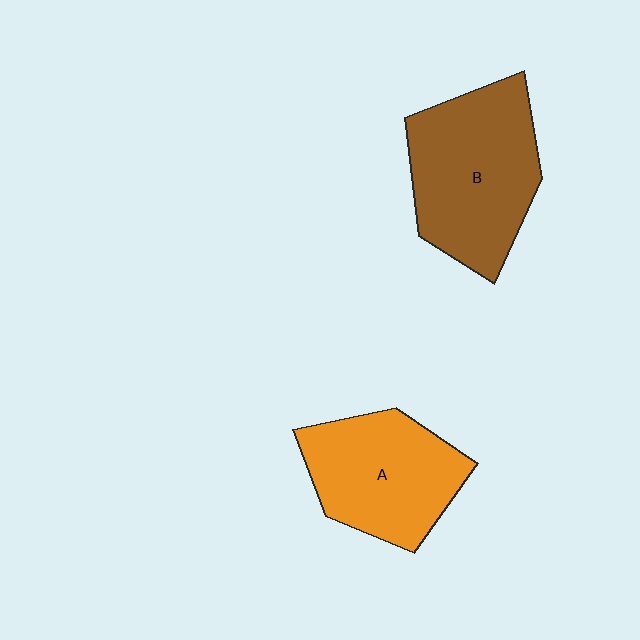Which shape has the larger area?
Shape B (brown).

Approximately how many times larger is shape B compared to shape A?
Approximately 1.2 times.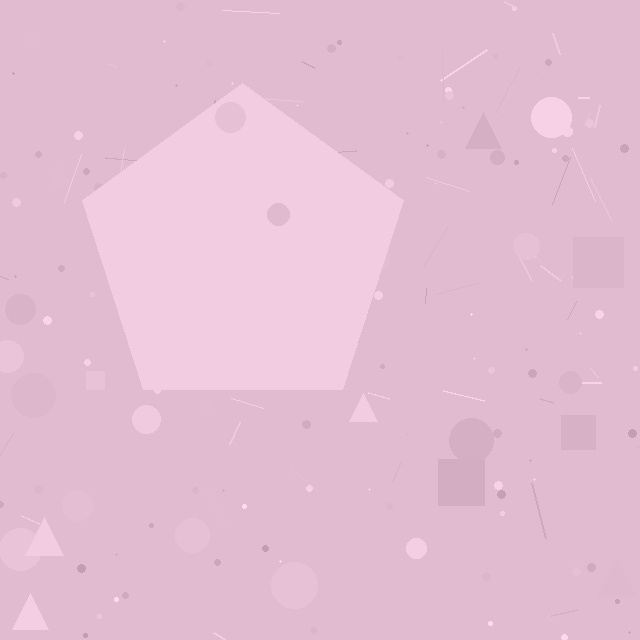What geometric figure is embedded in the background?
A pentagon is embedded in the background.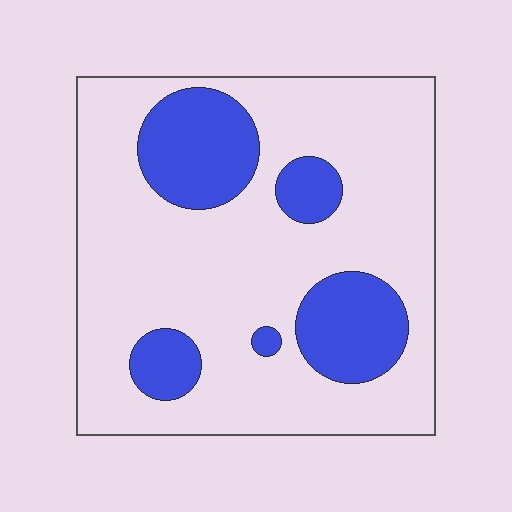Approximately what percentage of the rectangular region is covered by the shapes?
Approximately 25%.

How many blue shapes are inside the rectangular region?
5.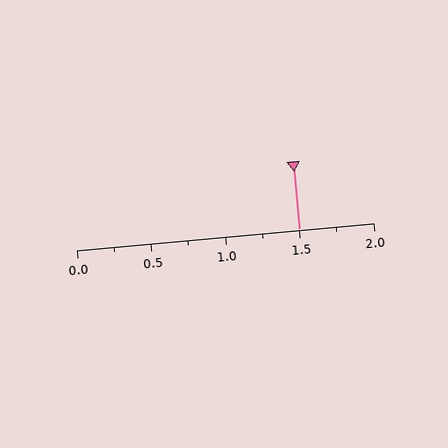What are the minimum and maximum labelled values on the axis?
The axis runs from 0.0 to 2.0.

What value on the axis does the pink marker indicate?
The marker indicates approximately 1.5.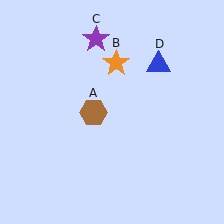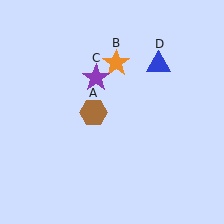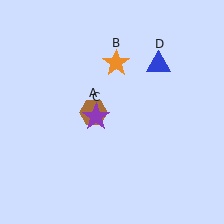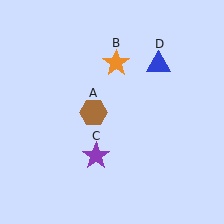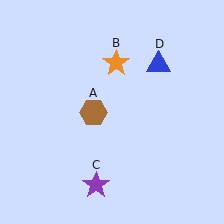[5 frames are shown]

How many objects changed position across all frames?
1 object changed position: purple star (object C).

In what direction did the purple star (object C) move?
The purple star (object C) moved down.